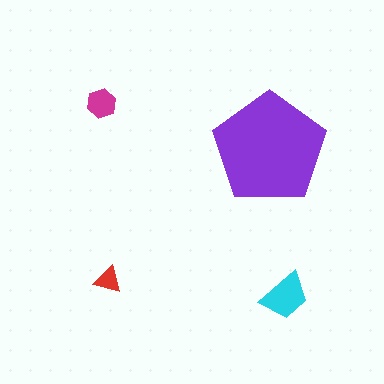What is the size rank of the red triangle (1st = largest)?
4th.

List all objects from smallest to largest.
The red triangle, the magenta hexagon, the cyan trapezoid, the purple pentagon.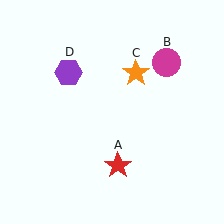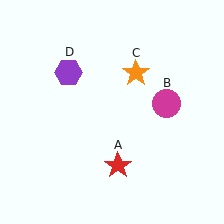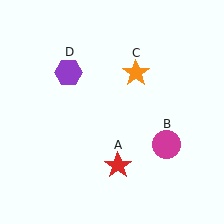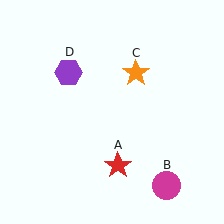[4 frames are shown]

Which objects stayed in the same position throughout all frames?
Red star (object A) and orange star (object C) and purple hexagon (object D) remained stationary.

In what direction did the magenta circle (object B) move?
The magenta circle (object B) moved down.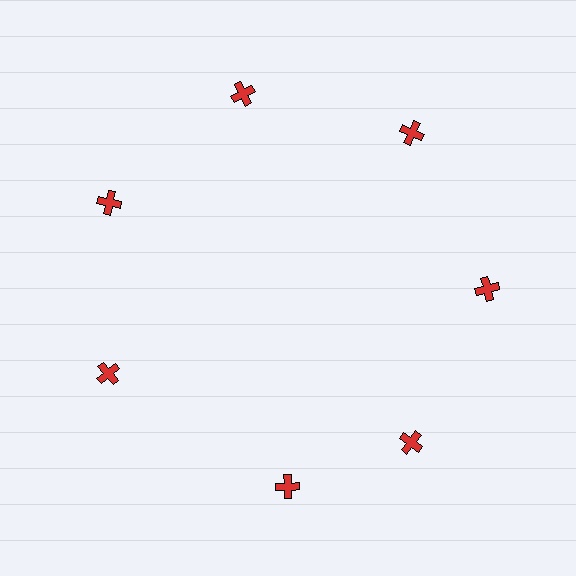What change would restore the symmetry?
The symmetry would be restored by rotating it back into even spacing with its neighbors so that all 7 crosses sit at equal angles and equal distance from the center.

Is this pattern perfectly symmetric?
No. The 7 red crosses are arranged in a ring, but one element near the 6 o'clock position is rotated out of alignment along the ring, breaking the 7-fold rotational symmetry.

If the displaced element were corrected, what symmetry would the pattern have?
It would have 7-fold rotational symmetry — the pattern would map onto itself every 51 degrees.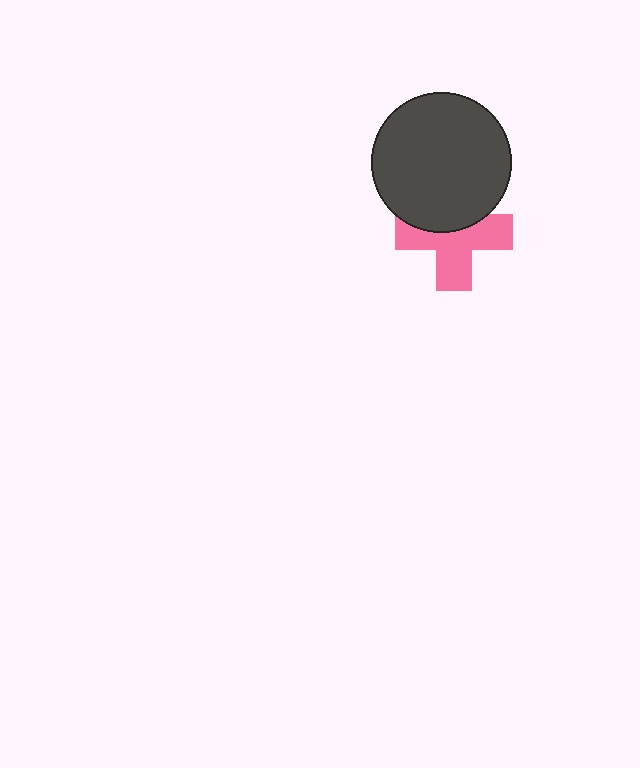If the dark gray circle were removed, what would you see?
You would see the complete pink cross.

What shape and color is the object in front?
The object in front is a dark gray circle.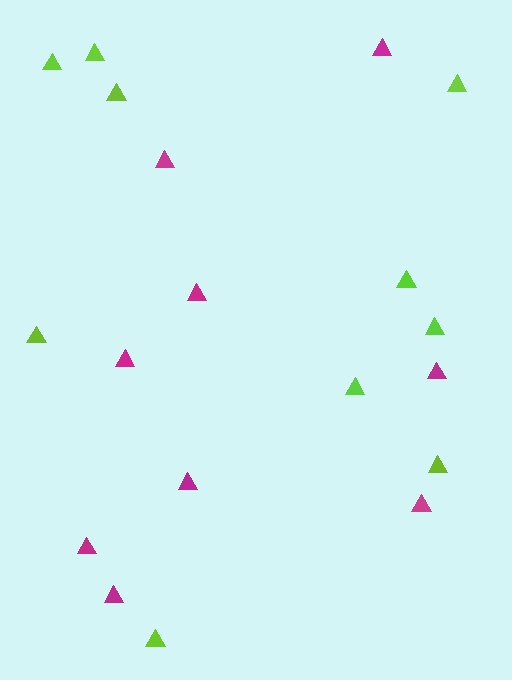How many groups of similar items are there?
There are 2 groups: one group of magenta triangles (9) and one group of lime triangles (10).